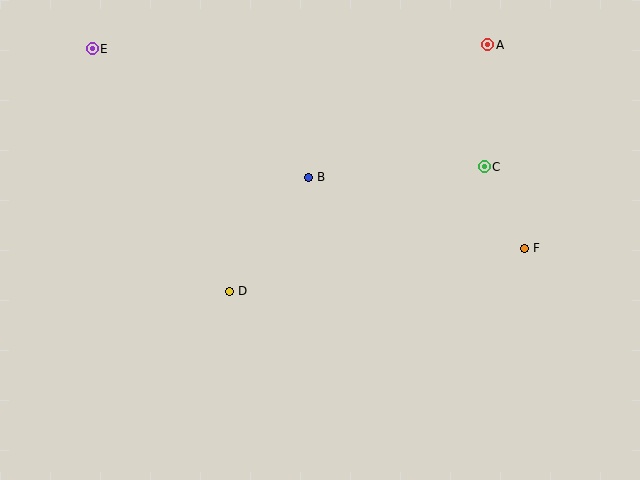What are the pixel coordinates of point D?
Point D is at (230, 291).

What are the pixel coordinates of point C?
Point C is at (484, 167).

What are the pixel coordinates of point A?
Point A is at (488, 45).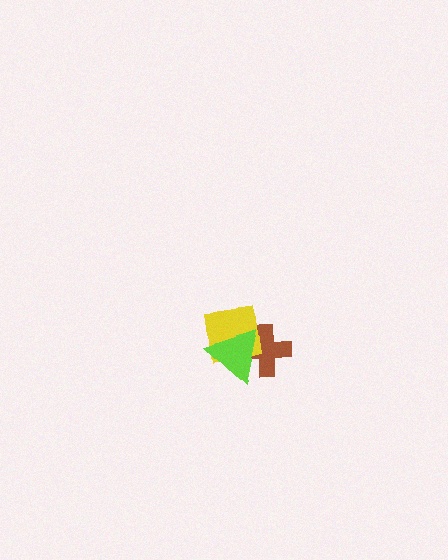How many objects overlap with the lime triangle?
2 objects overlap with the lime triangle.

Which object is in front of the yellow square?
The lime triangle is in front of the yellow square.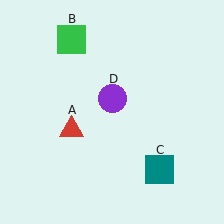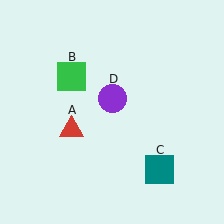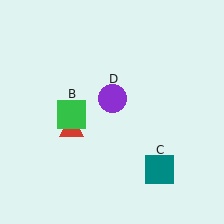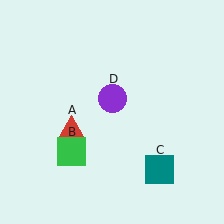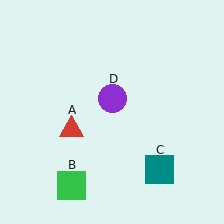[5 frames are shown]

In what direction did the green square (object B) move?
The green square (object B) moved down.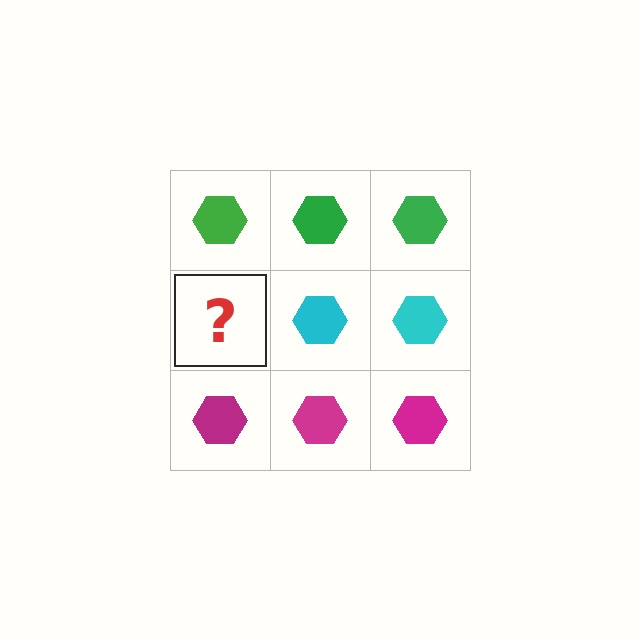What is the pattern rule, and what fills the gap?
The rule is that each row has a consistent color. The gap should be filled with a cyan hexagon.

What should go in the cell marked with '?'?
The missing cell should contain a cyan hexagon.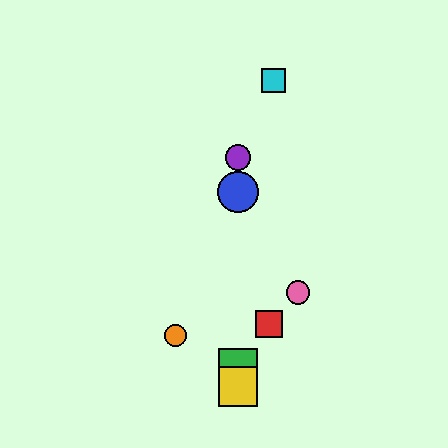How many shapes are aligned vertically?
4 shapes (the blue circle, the green square, the yellow square, the purple circle) are aligned vertically.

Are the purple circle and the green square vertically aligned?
Yes, both are at x≈238.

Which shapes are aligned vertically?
The blue circle, the green square, the yellow square, the purple circle are aligned vertically.